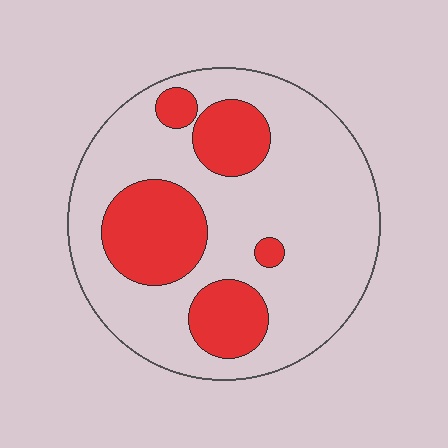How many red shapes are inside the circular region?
5.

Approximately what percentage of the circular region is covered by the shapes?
Approximately 25%.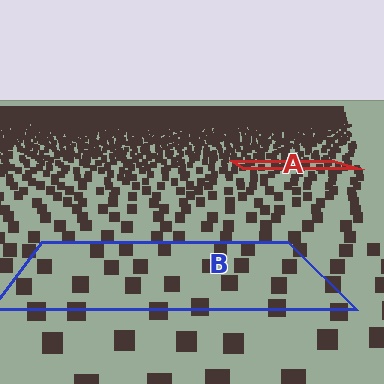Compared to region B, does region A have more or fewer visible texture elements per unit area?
Region A has more texture elements per unit area — they are packed more densely because it is farther away.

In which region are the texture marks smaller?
The texture marks are smaller in region A, because it is farther away.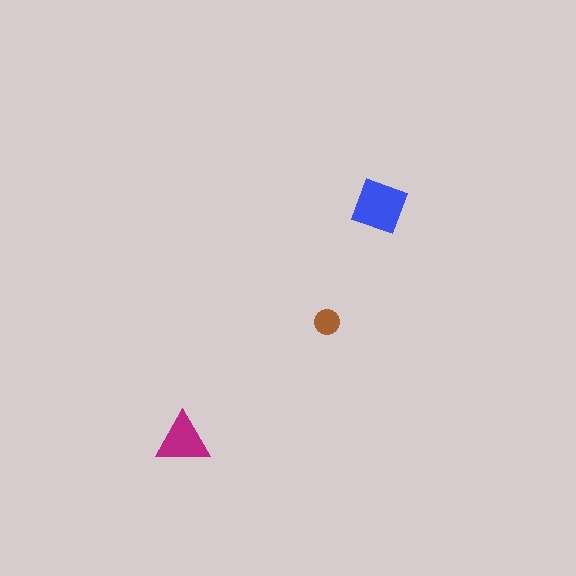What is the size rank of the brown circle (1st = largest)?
3rd.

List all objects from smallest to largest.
The brown circle, the magenta triangle, the blue square.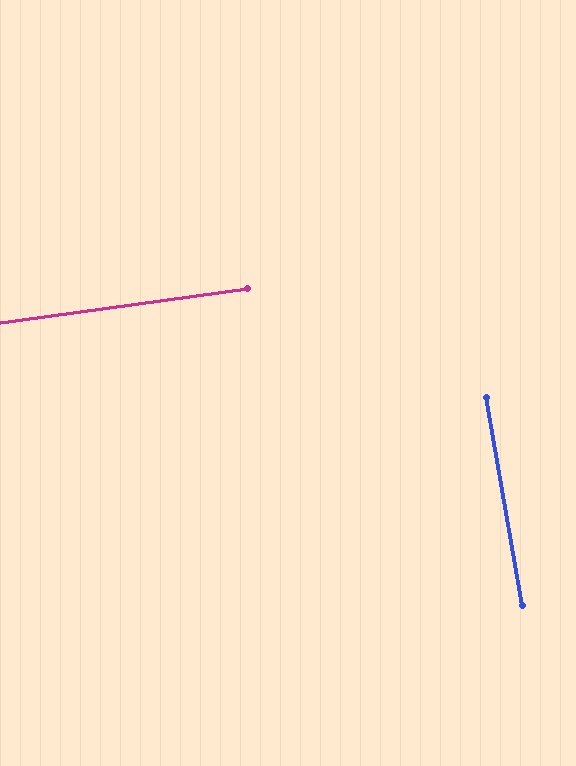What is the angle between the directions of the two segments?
Approximately 88 degrees.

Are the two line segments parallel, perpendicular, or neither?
Perpendicular — they meet at approximately 88°.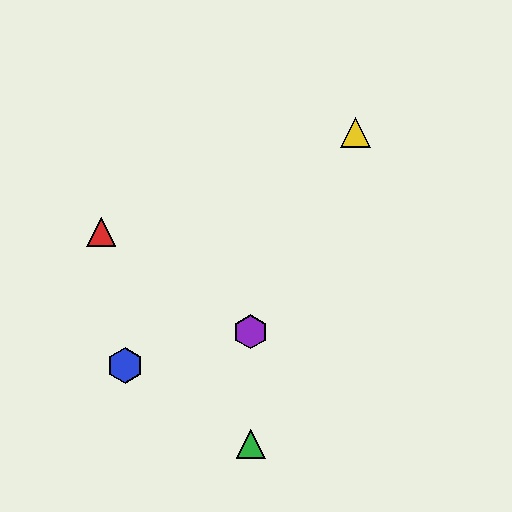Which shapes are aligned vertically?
The green triangle, the purple hexagon are aligned vertically.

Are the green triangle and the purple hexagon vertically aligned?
Yes, both are at x≈251.